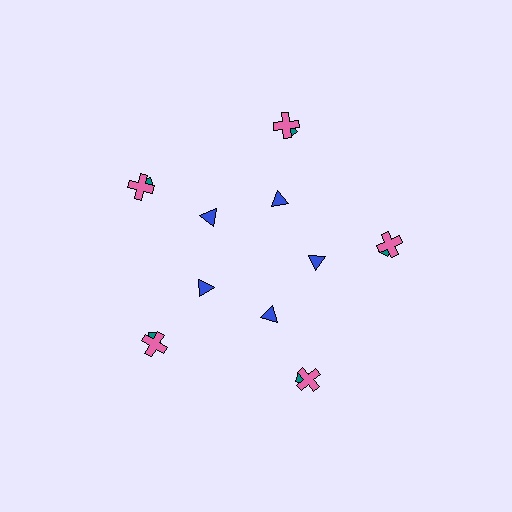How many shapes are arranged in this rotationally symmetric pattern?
There are 15 shapes, arranged in 5 groups of 3.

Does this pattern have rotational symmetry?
Yes, this pattern has 5-fold rotational symmetry. It looks the same after rotating 72 degrees around the center.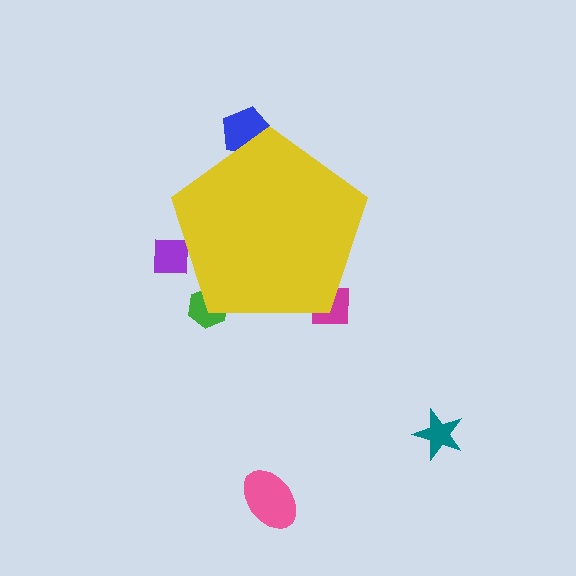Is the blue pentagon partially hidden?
Yes, the blue pentagon is partially hidden behind the yellow pentagon.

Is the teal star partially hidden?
No, the teal star is fully visible.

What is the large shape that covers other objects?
A yellow pentagon.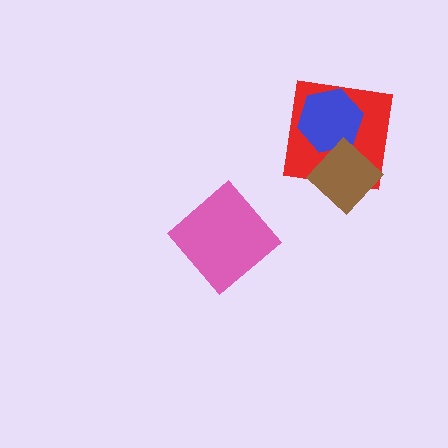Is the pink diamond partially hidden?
No, no other shape covers it.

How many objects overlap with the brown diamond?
2 objects overlap with the brown diamond.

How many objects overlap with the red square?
2 objects overlap with the red square.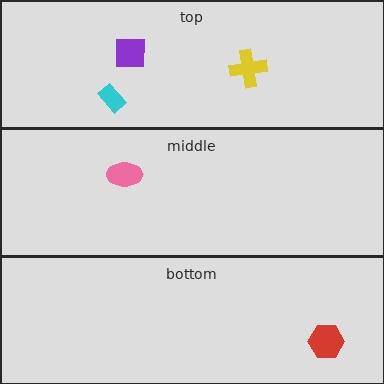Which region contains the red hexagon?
The bottom region.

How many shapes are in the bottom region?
1.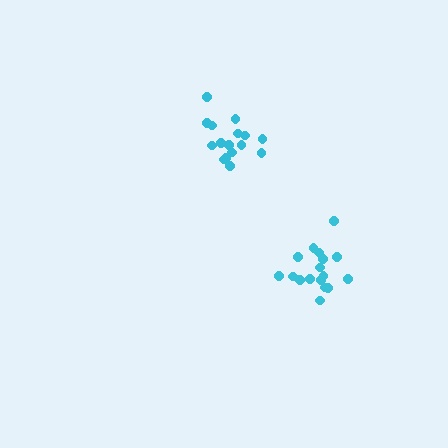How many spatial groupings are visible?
There are 2 spatial groupings.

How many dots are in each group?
Group 1: 17 dots, Group 2: 16 dots (33 total).